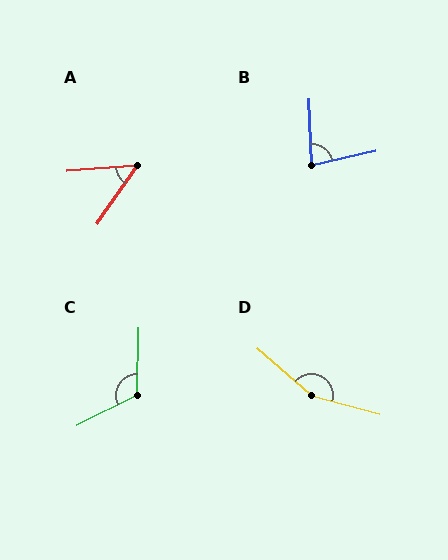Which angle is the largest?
D, at approximately 154 degrees.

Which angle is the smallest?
A, at approximately 51 degrees.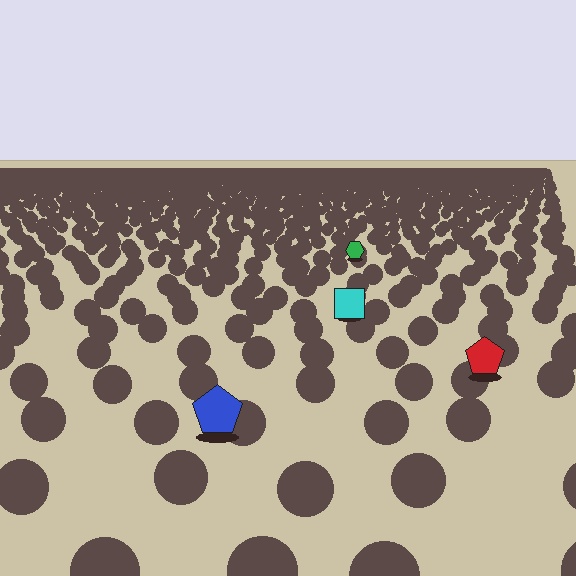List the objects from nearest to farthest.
From nearest to farthest: the blue pentagon, the red pentagon, the cyan square, the green hexagon.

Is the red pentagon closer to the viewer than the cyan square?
Yes. The red pentagon is closer — you can tell from the texture gradient: the ground texture is coarser near it.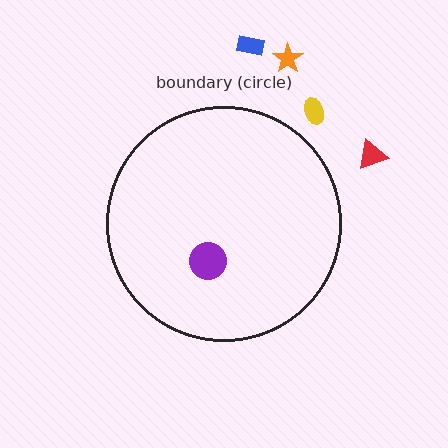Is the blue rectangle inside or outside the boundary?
Outside.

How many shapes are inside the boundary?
1 inside, 4 outside.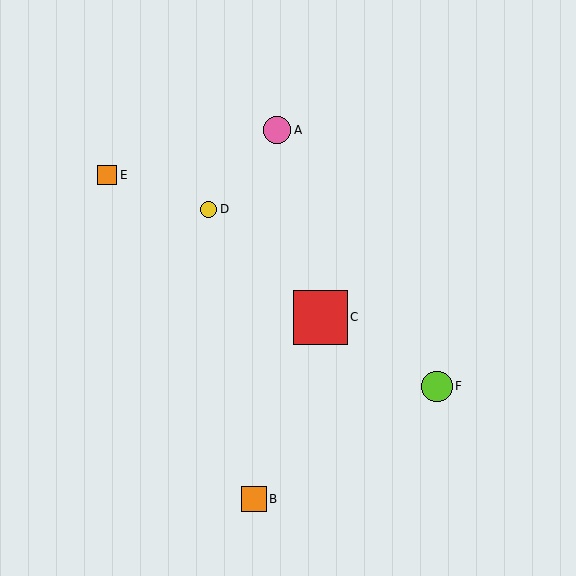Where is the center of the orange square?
The center of the orange square is at (107, 175).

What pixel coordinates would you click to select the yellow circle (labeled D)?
Click at (209, 209) to select the yellow circle D.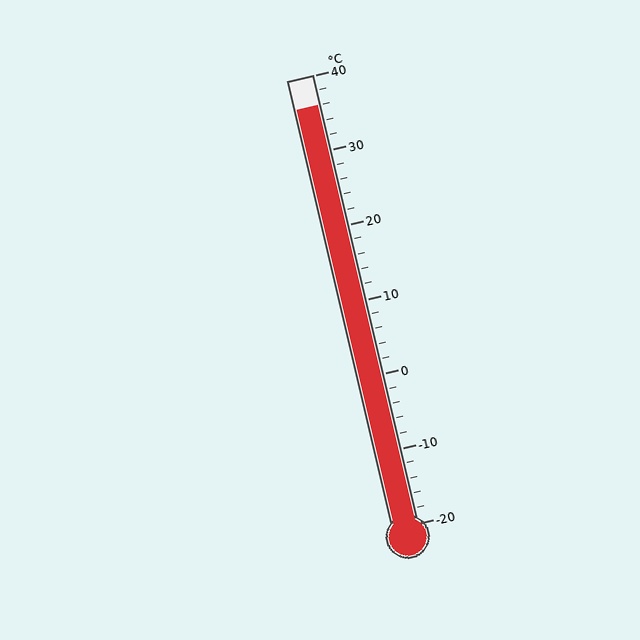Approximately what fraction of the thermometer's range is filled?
The thermometer is filled to approximately 95% of its range.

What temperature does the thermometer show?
The thermometer shows approximately 36°C.